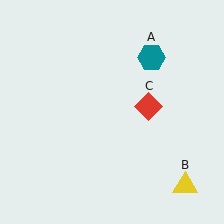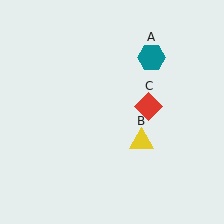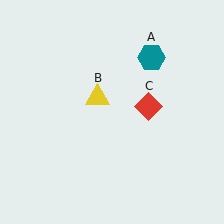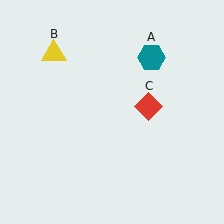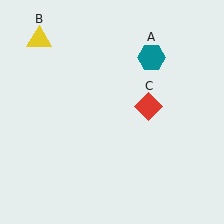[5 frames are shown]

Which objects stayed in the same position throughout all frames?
Teal hexagon (object A) and red diamond (object C) remained stationary.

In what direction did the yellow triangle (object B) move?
The yellow triangle (object B) moved up and to the left.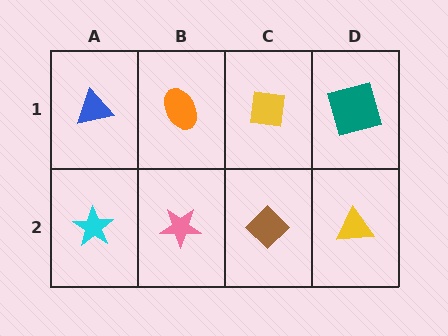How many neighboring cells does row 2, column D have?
2.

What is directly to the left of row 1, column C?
An orange ellipse.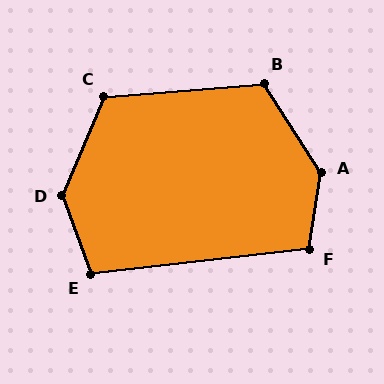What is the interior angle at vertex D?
Approximately 137 degrees (obtuse).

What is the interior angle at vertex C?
Approximately 117 degrees (obtuse).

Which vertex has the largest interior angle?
A, at approximately 139 degrees.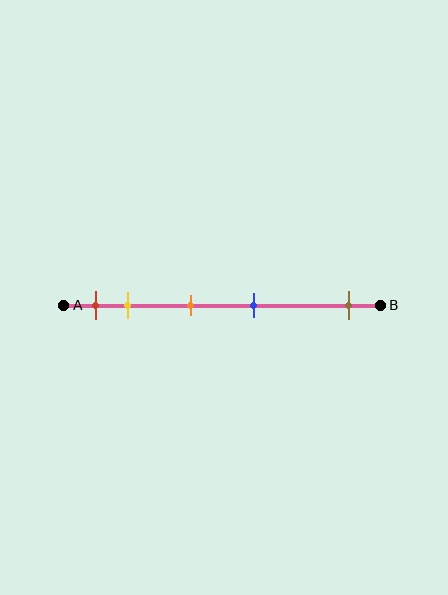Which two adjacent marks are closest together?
The red and yellow marks are the closest adjacent pair.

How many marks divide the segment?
There are 5 marks dividing the segment.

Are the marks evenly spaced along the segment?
No, the marks are not evenly spaced.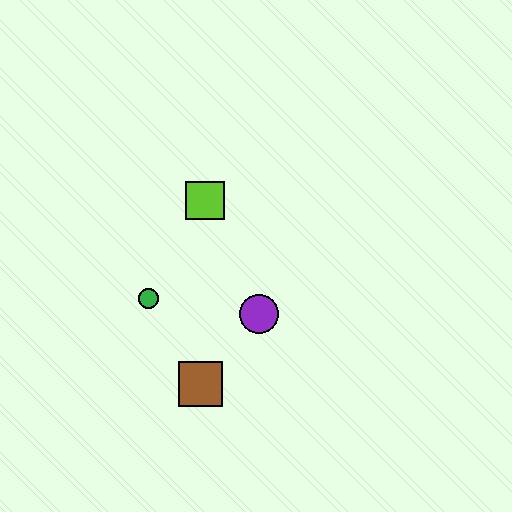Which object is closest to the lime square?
The green circle is closest to the lime square.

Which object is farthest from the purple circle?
The lime square is farthest from the purple circle.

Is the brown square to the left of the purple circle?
Yes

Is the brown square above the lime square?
No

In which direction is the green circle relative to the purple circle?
The green circle is to the left of the purple circle.